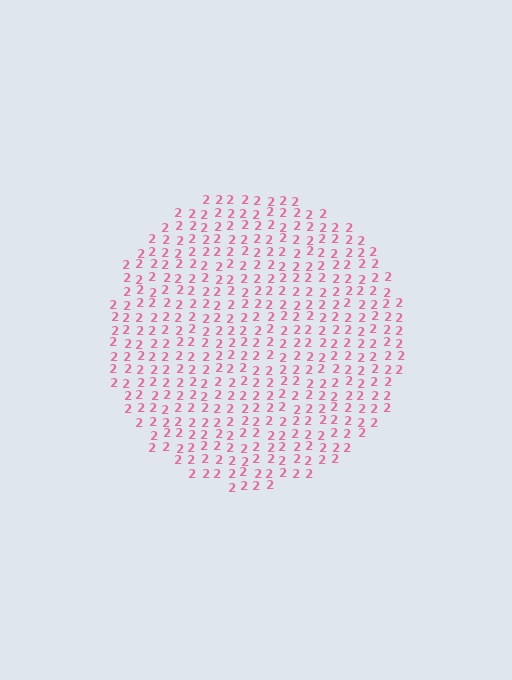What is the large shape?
The large shape is a circle.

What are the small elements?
The small elements are digit 2's.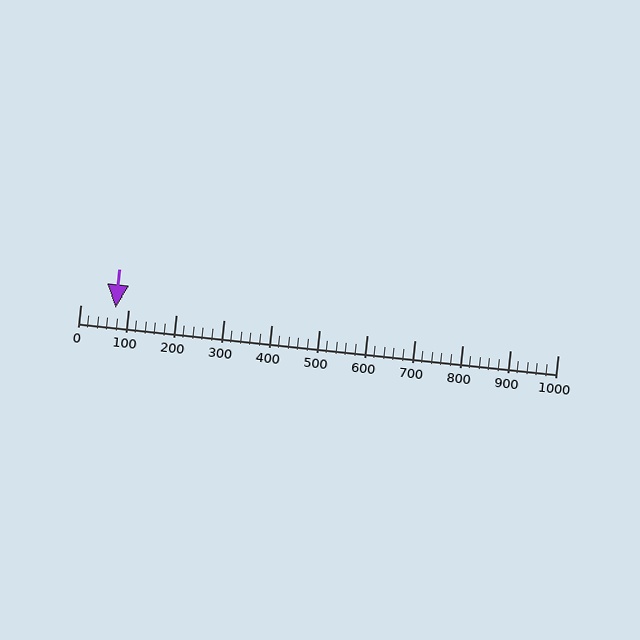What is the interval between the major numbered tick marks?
The major tick marks are spaced 100 units apart.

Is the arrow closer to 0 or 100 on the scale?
The arrow is closer to 100.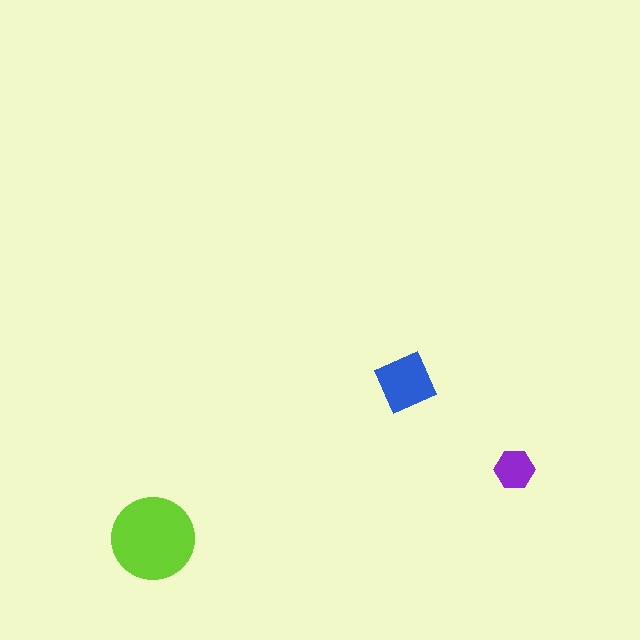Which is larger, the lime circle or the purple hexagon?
The lime circle.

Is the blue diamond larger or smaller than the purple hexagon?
Larger.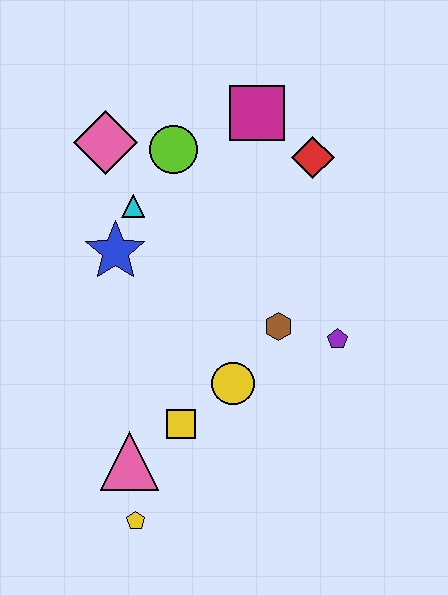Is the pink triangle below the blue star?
Yes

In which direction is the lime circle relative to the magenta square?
The lime circle is to the left of the magenta square.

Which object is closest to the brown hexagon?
The purple pentagon is closest to the brown hexagon.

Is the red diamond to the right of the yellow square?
Yes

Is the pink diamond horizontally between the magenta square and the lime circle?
No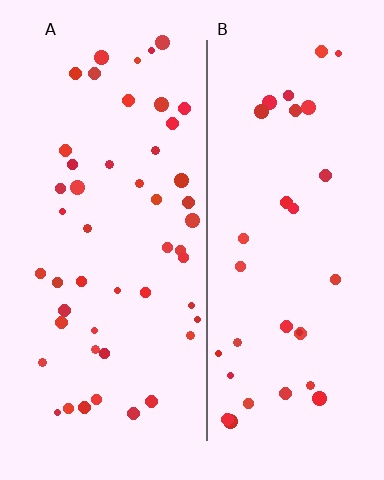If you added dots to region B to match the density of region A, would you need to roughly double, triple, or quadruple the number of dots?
Approximately double.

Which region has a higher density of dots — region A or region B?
A (the left).